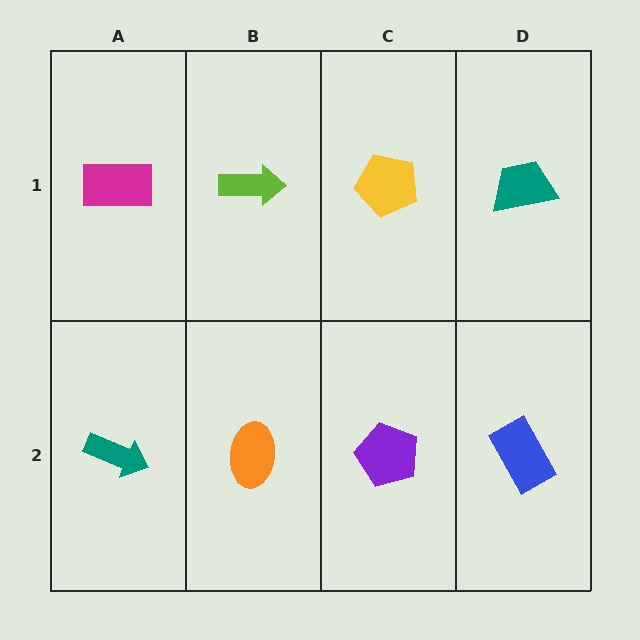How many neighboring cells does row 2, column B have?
3.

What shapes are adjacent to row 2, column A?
A magenta rectangle (row 1, column A), an orange ellipse (row 2, column B).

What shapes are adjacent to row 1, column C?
A purple pentagon (row 2, column C), a lime arrow (row 1, column B), a teal trapezoid (row 1, column D).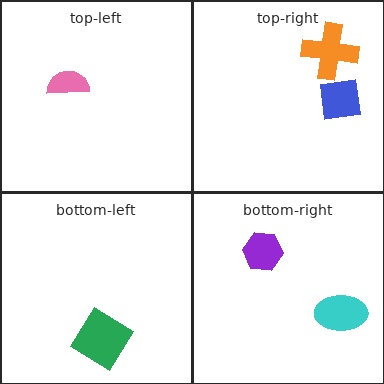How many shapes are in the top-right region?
2.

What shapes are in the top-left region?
The pink semicircle.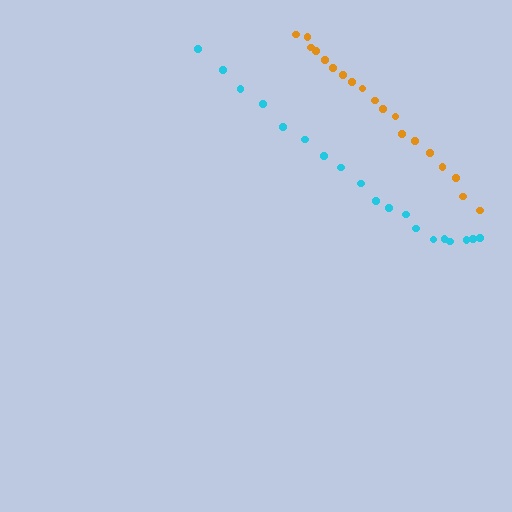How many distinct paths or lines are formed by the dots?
There are 2 distinct paths.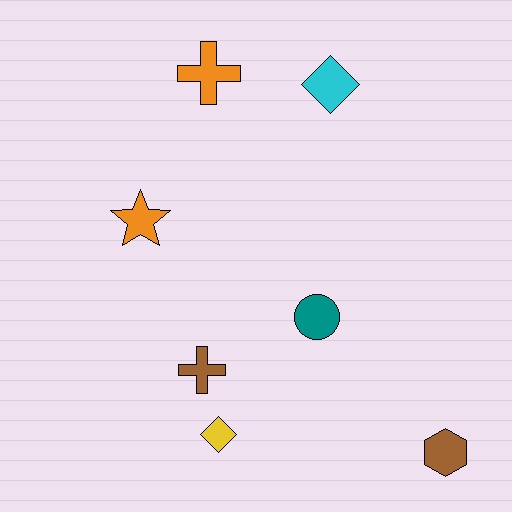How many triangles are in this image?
There are no triangles.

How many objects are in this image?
There are 7 objects.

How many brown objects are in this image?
There are 2 brown objects.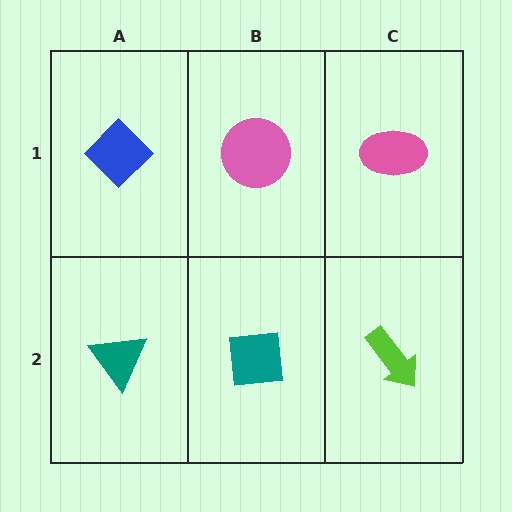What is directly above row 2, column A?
A blue diamond.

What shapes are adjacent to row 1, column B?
A teal square (row 2, column B), a blue diamond (row 1, column A), a pink ellipse (row 1, column C).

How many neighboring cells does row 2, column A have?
2.